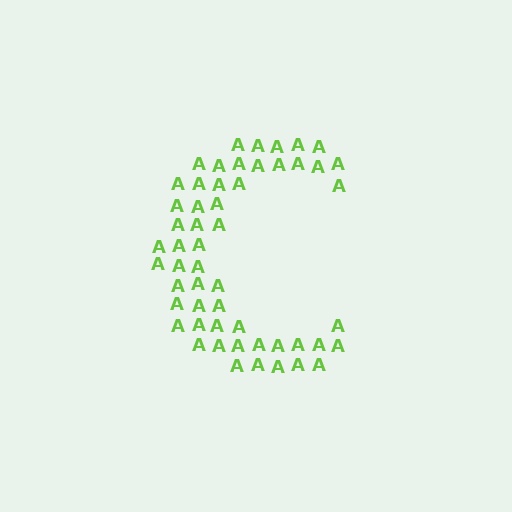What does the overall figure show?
The overall figure shows the letter C.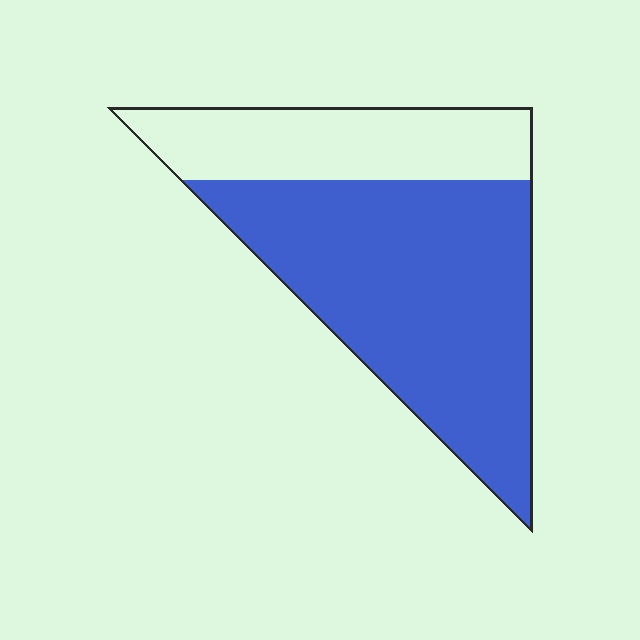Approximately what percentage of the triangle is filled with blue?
Approximately 70%.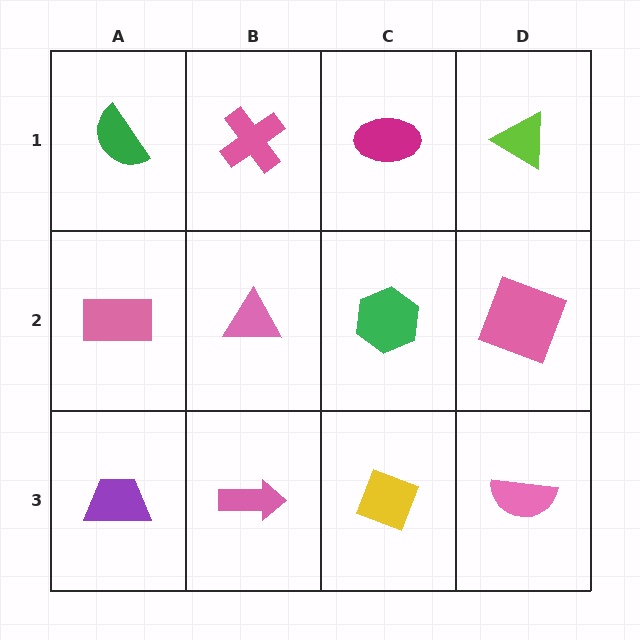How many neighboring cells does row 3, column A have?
2.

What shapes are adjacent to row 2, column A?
A green semicircle (row 1, column A), a purple trapezoid (row 3, column A), a pink triangle (row 2, column B).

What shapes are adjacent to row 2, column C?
A magenta ellipse (row 1, column C), a yellow diamond (row 3, column C), a pink triangle (row 2, column B), a pink square (row 2, column D).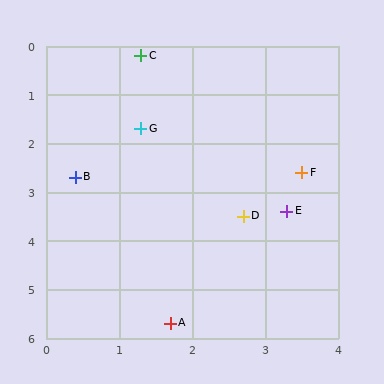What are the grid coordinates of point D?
Point D is at approximately (2.7, 3.5).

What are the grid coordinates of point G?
Point G is at approximately (1.3, 1.7).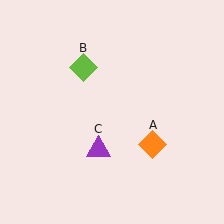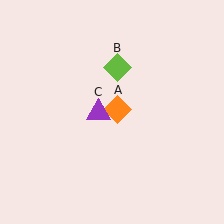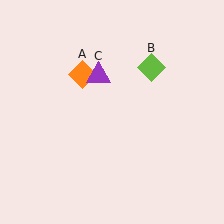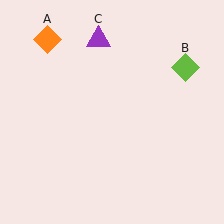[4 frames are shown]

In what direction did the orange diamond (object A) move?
The orange diamond (object A) moved up and to the left.